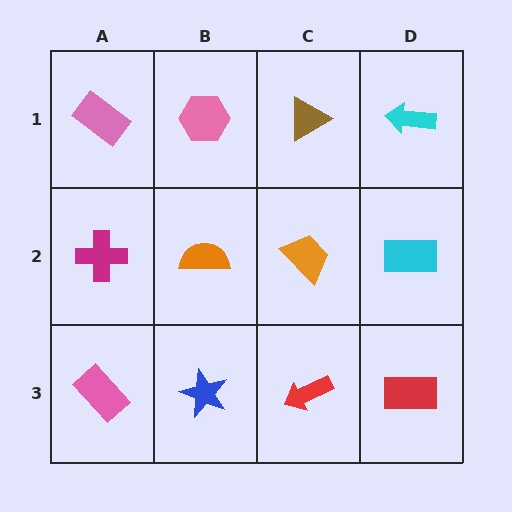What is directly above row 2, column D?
A cyan arrow.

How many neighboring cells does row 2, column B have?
4.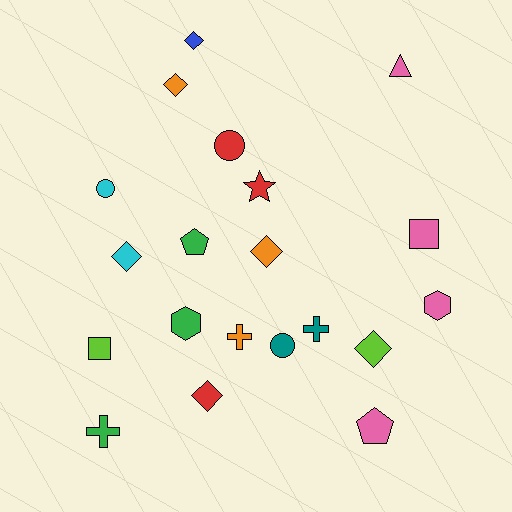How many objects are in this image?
There are 20 objects.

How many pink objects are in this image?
There are 4 pink objects.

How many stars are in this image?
There is 1 star.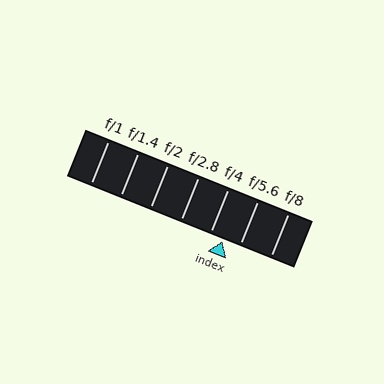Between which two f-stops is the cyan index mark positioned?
The index mark is between f/4 and f/5.6.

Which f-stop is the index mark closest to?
The index mark is closest to f/4.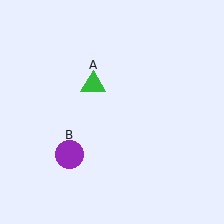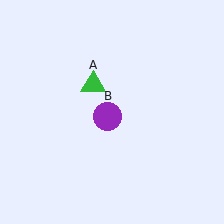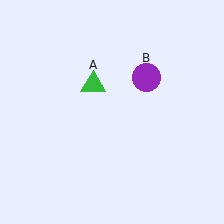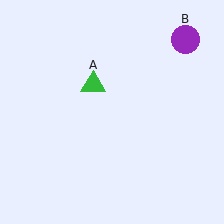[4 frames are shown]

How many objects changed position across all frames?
1 object changed position: purple circle (object B).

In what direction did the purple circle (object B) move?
The purple circle (object B) moved up and to the right.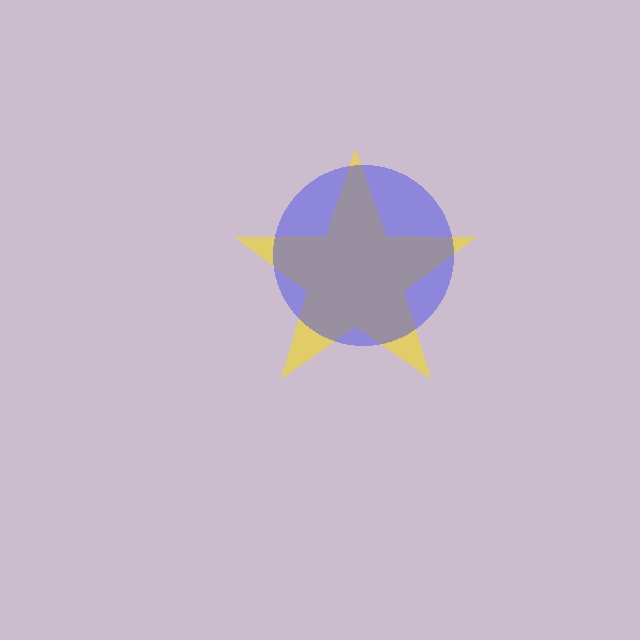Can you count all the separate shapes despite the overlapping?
Yes, there are 2 separate shapes.